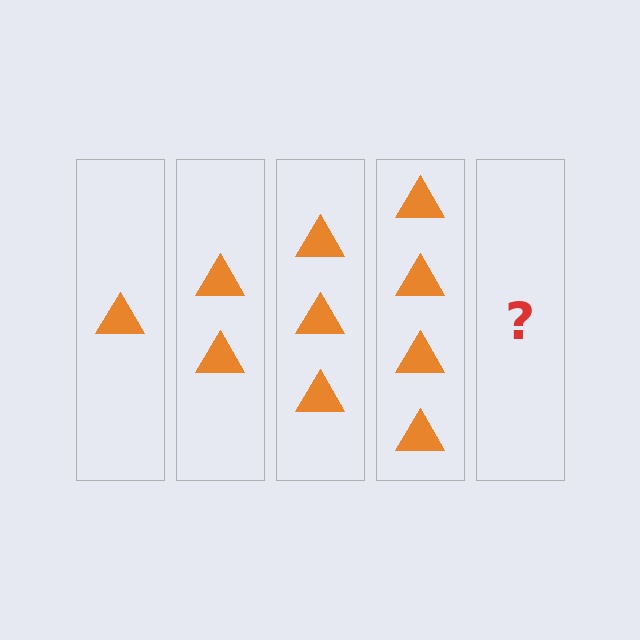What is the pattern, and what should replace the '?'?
The pattern is that each step adds one more triangle. The '?' should be 5 triangles.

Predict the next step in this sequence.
The next step is 5 triangles.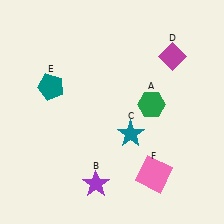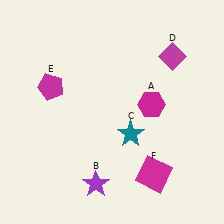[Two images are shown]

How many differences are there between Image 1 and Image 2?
There are 3 differences between the two images.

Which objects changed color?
A changed from green to magenta. E changed from teal to magenta. F changed from pink to magenta.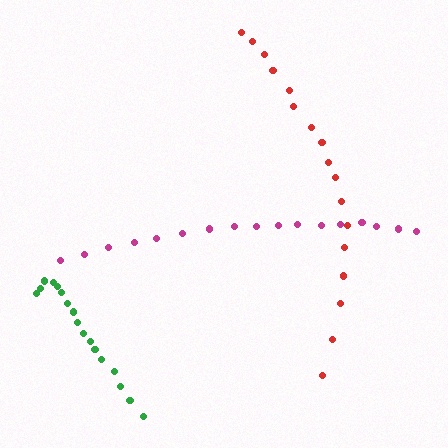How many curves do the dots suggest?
There are 3 distinct paths.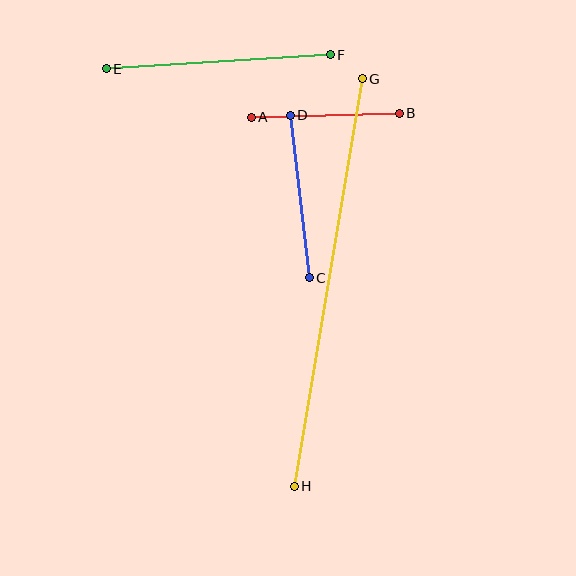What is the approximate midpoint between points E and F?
The midpoint is at approximately (218, 62) pixels.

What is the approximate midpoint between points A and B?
The midpoint is at approximately (325, 115) pixels.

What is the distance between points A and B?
The distance is approximately 148 pixels.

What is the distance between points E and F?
The distance is approximately 224 pixels.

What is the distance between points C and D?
The distance is approximately 164 pixels.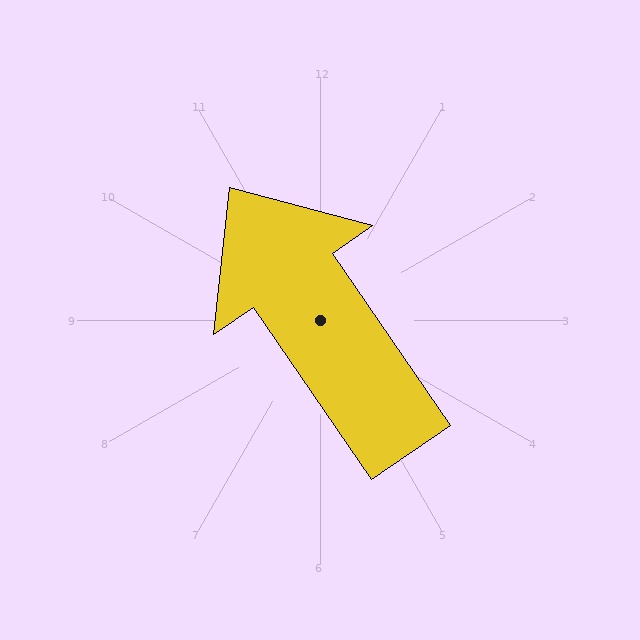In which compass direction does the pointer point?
Northwest.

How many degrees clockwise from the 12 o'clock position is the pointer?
Approximately 326 degrees.